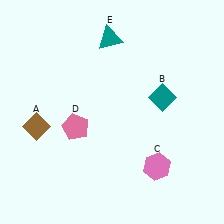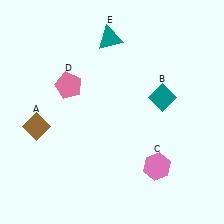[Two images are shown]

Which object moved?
The pink pentagon (D) moved up.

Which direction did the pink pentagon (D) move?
The pink pentagon (D) moved up.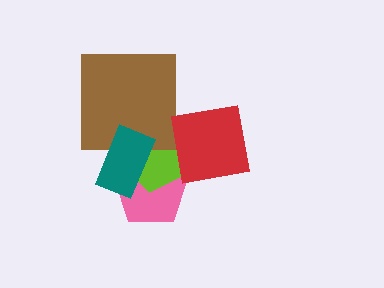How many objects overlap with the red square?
2 objects overlap with the red square.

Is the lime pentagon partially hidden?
Yes, it is partially covered by another shape.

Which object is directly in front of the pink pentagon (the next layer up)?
The lime pentagon is directly in front of the pink pentagon.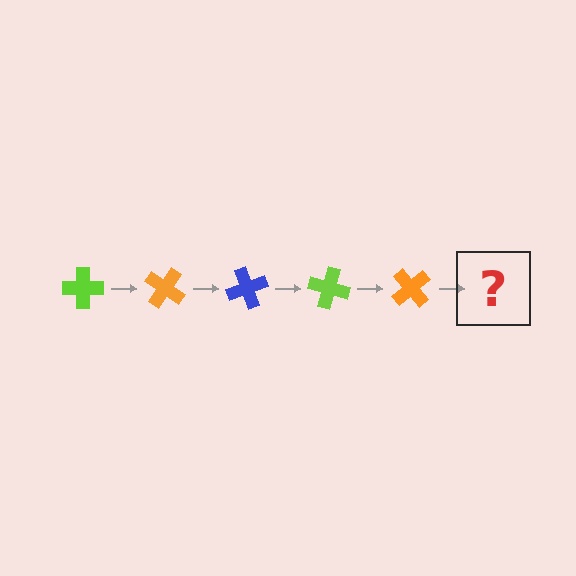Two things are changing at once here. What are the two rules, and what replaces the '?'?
The two rules are that it rotates 35 degrees each step and the color cycles through lime, orange, and blue. The '?' should be a blue cross, rotated 175 degrees from the start.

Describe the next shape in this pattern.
It should be a blue cross, rotated 175 degrees from the start.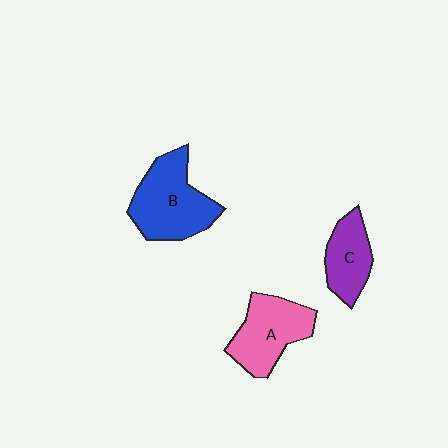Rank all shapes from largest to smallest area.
From largest to smallest: B (blue), A (pink), C (purple).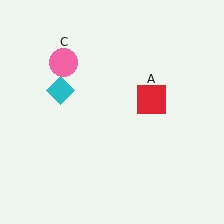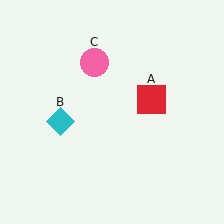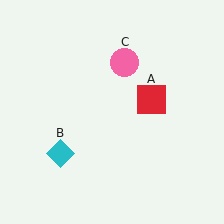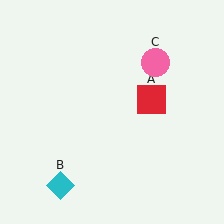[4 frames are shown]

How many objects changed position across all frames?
2 objects changed position: cyan diamond (object B), pink circle (object C).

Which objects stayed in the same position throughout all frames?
Red square (object A) remained stationary.